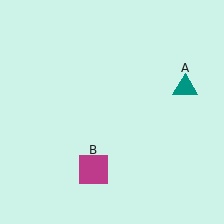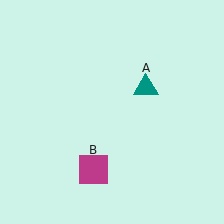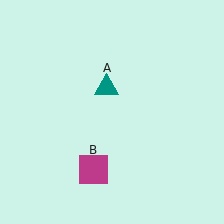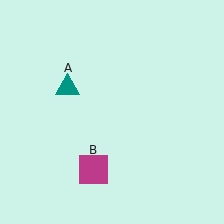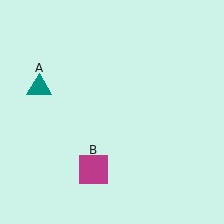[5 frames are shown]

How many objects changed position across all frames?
1 object changed position: teal triangle (object A).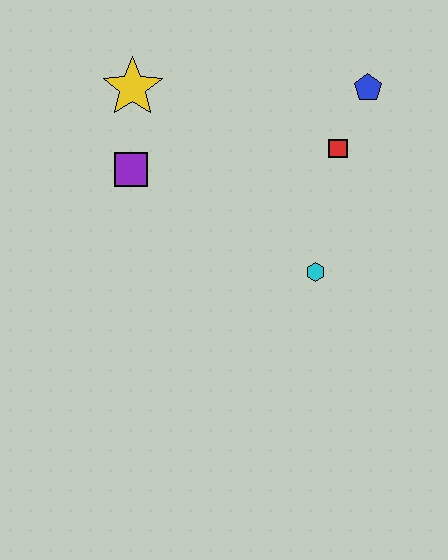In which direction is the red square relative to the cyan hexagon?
The red square is above the cyan hexagon.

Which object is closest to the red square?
The blue pentagon is closest to the red square.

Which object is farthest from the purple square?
The blue pentagon is farthest from the purple square.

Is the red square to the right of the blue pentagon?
No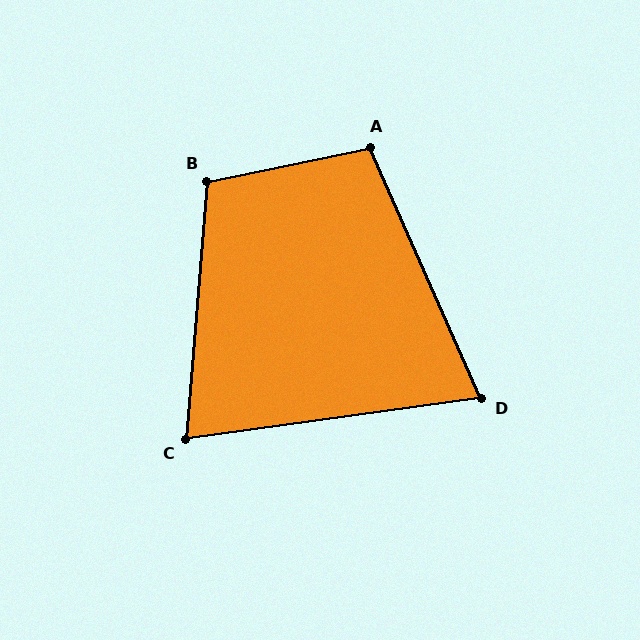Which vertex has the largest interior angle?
B, at approximately 106 degrees.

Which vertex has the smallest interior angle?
D, at approximately 74 degrees.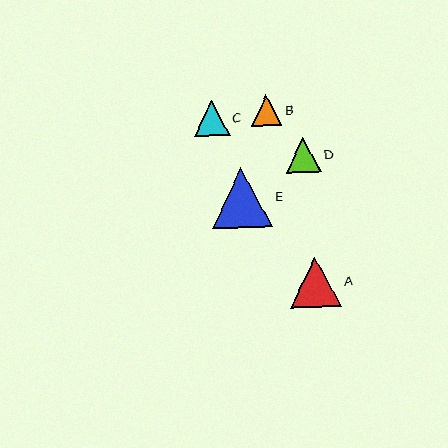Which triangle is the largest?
Triangle E is the largest with a size of approximately 61 pixels.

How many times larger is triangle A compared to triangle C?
Triangle A is approximately 1.4 times the size of triangle C.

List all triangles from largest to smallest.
From largest to smallest: E, A, C, D, B.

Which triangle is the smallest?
Triangle B is the smallest with a size of approximately 30 pixels.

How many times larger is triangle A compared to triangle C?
Triangle A is approximately 1.4 times the size of triangle C.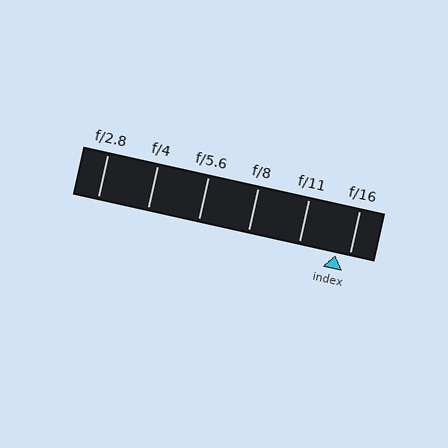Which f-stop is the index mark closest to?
The index mark is closest to f/16.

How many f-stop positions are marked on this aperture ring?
There are 6 f-stop positions marked.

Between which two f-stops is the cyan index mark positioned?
The index mark is between f/11 and f/16.